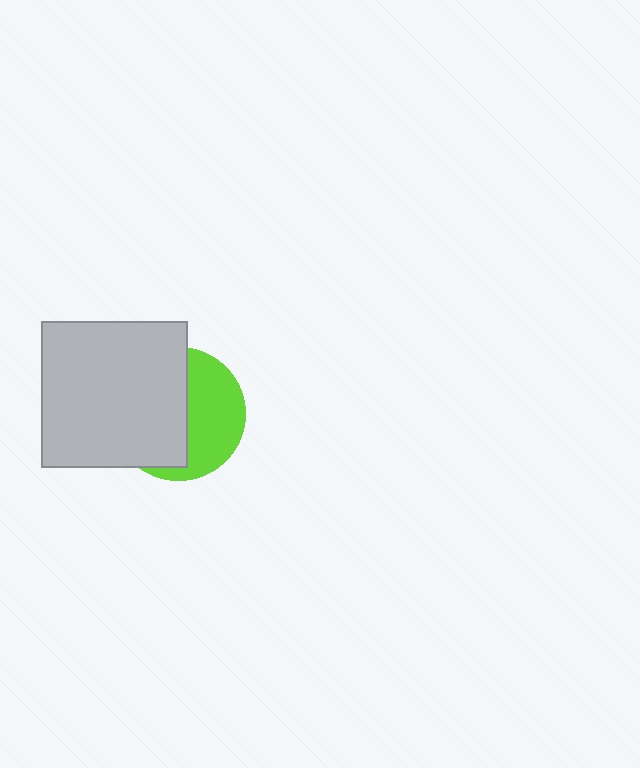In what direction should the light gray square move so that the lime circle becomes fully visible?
The light gray square should move left. That is the shortest direction to clear the overlap and leave the lime circle fully visible.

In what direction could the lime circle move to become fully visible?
The lime circle could move right. That would shift it out from behind the light gray square entirely.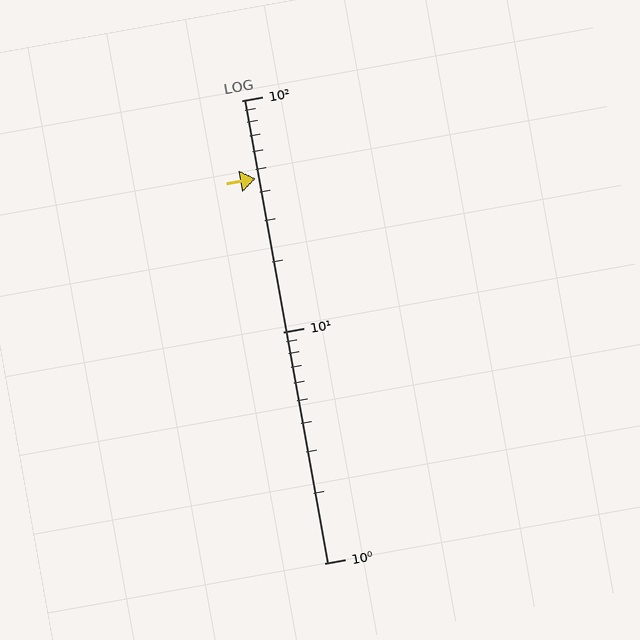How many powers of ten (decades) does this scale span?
The scale spans 2 decades, from 1 to 100.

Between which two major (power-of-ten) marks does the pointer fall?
The pointer is between 10 and 100.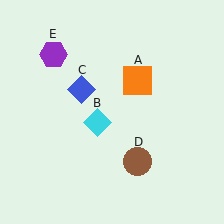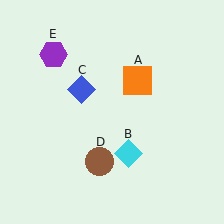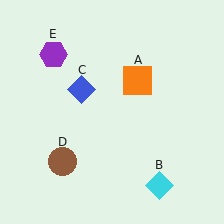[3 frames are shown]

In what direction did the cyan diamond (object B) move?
The cyan diamond (object B) moved down and to the right.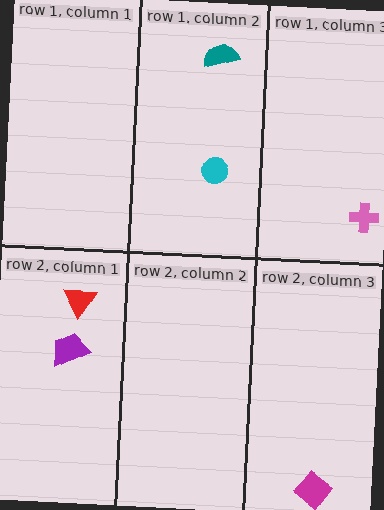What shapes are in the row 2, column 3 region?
The magenta diamond.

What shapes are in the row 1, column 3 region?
The pink cross.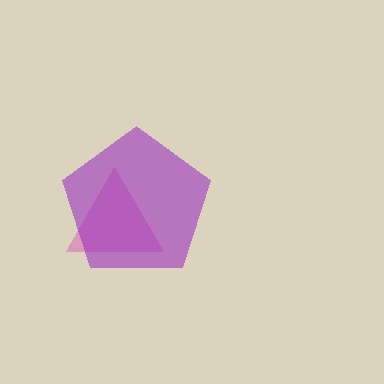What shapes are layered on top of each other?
The layered shapes are: a pink triangle, a purple pentagon.